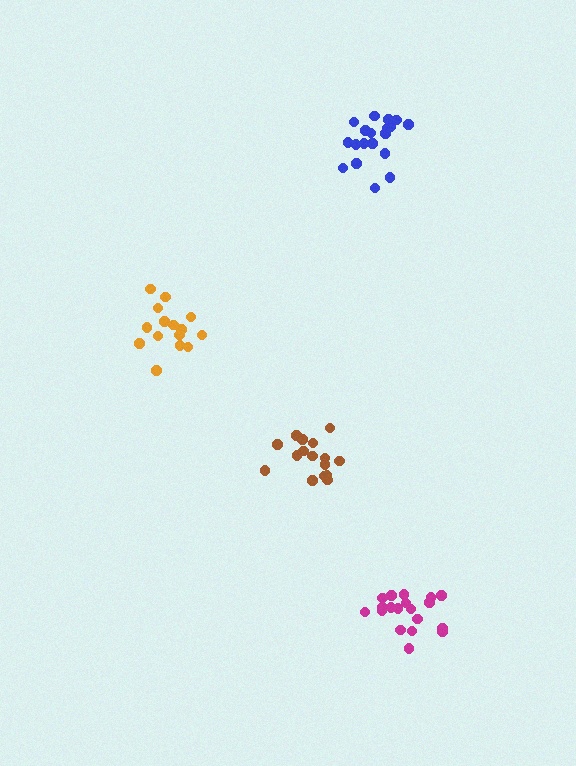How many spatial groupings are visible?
There are 4 spatial groupings.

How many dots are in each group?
Group 1: 16 dots, Group 2: 19 dots, Group 3: 15 dots, Group 4: 19 dots (69 total).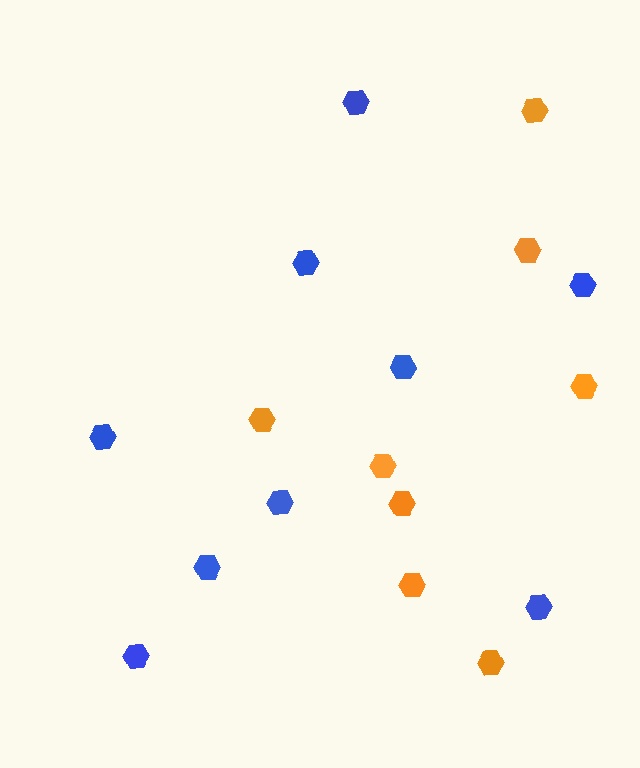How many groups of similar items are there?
There are 2 groups: one group of blue hexagons (9) and one group of orange hexagons (8).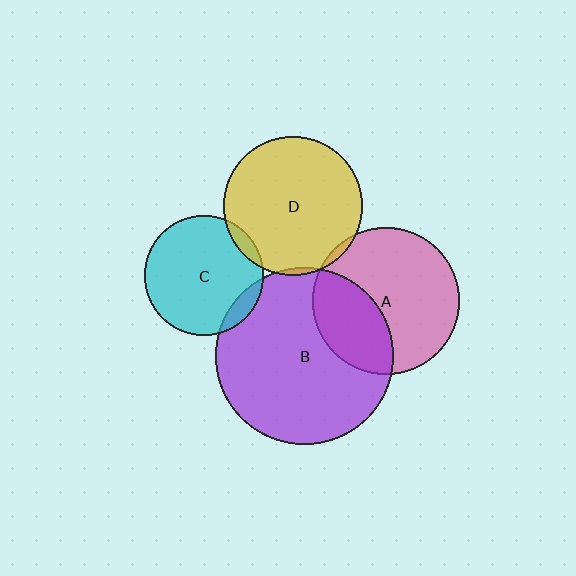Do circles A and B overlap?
Yes.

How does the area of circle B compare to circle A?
Approximately 1.4 times.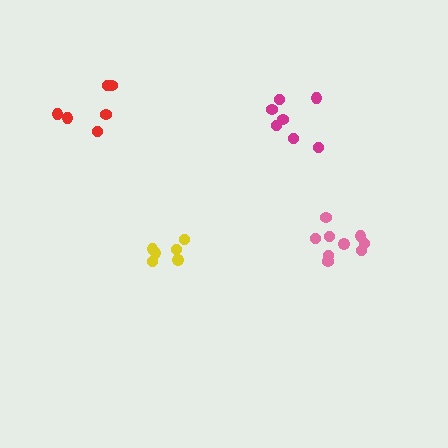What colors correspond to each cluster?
The clusters are colored: magenta, pink, yellow, red.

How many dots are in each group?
Group 1: 7 dots, Group 2: 9 dots, Group 3: 6 dots, Group 4: 6 dots (28 total).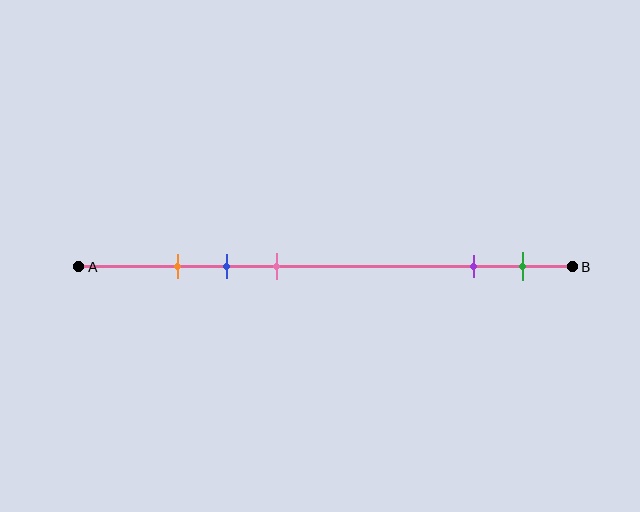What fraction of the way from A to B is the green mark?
The green mark is approximately 90% (0.9) of the way from A to B.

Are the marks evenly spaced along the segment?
No, the marks are not evenly spaced.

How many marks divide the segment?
There are 5 marks dividing the segment.